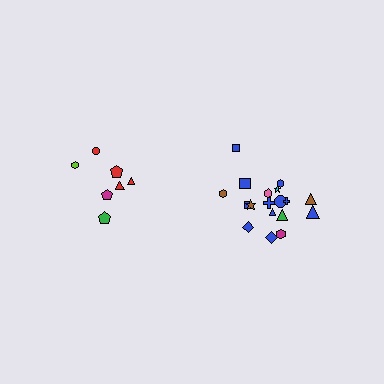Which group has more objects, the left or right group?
The right group.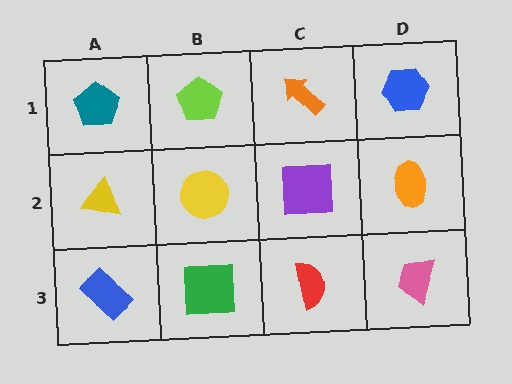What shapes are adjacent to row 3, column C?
A purple square (row 2, column C), a green square (row 3, column B), a pink trapezoid (row 3, column D).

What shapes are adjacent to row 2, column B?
A lime pentagon (row 1, column B), a green square (row 3, column B), a yellow triangle (row 2, column A), a purple square (row 2, column C).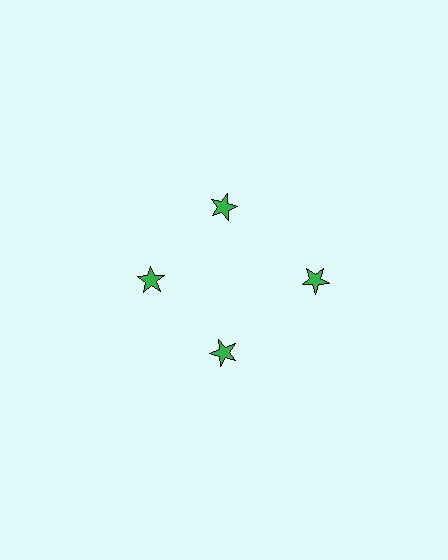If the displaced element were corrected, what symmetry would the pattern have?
It would have 4-fold rotational symmetry — the pattern would map onto itself every 90 degrees.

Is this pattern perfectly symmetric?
No. The 4 green stars are arranged in a ring, but one element near the 3 o'clock position is pushed outward from the center, breaking the 4-fold rotational symmetry.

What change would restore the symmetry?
The symmetry would be restored by moving it inward, back onto the ring so that all 4 stars sit at equal angles and equal distance from the center.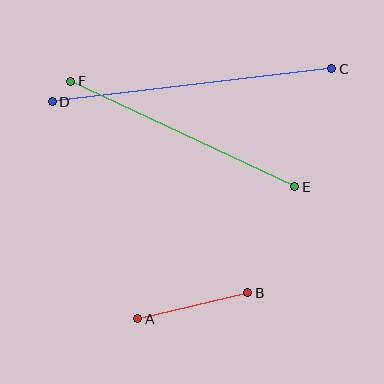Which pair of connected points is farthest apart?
Points C and D are farthest apart.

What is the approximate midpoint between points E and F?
The midpoint is at approximately (183, 134) pixels.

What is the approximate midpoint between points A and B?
The midpoint is at approximately (193, 306) pixels.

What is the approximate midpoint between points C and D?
The midpoint is at approximately (192, 85) pixels.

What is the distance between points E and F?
The distance is approximately 248 pixels.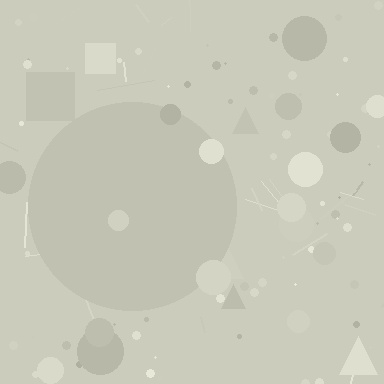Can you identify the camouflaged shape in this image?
The camouflaged shape is a circle.